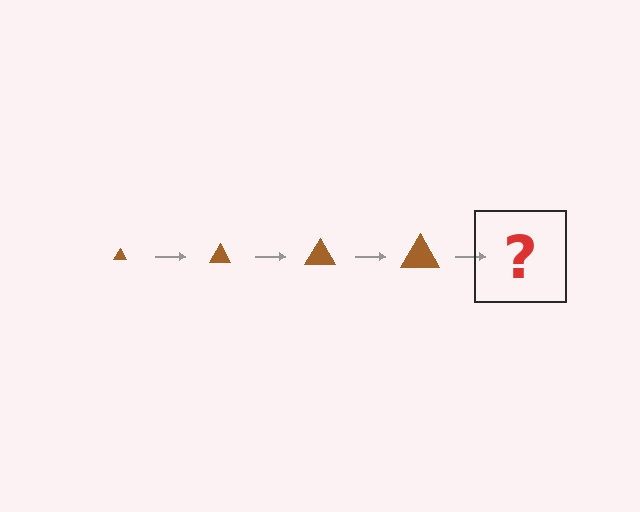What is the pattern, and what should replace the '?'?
The pattern is that the triangle gets progressively larger each step. The '?' should be a brown triangle, larger than the previous one.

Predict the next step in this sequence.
The next step is a brown triangle, larger than the previous one.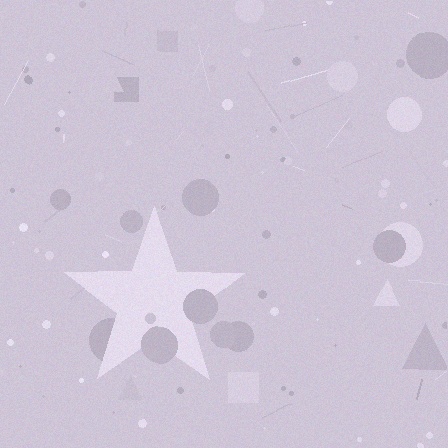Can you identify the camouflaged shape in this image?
The camouflaged shape is a star.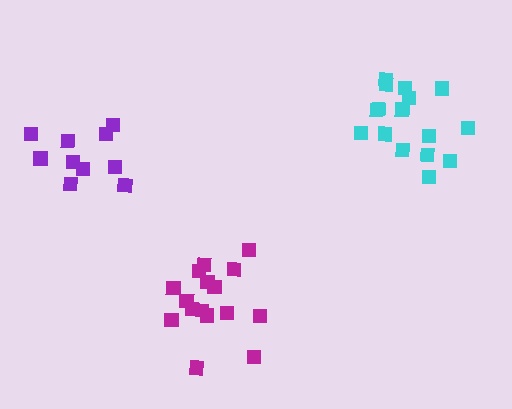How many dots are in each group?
Group 1: 16 dots, Group 2: 16 dots, Group 3: 10 dots (42 total).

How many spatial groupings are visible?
There are 3 spatial groupings.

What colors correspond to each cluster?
The clusters are colored: cyan, magenta, purple.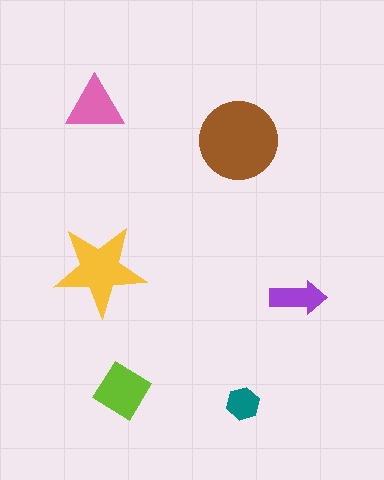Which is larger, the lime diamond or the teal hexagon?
The lime diamond.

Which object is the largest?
The brown circle.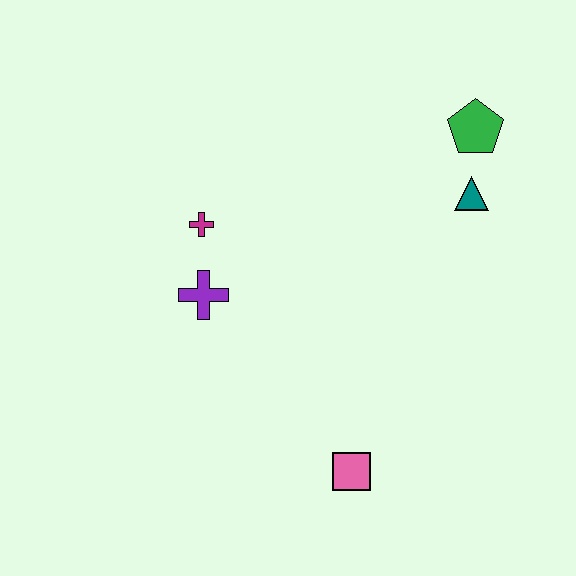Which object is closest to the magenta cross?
The purple cross is closest to the magenta cross.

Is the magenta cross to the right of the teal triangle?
No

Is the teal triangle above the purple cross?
Yes